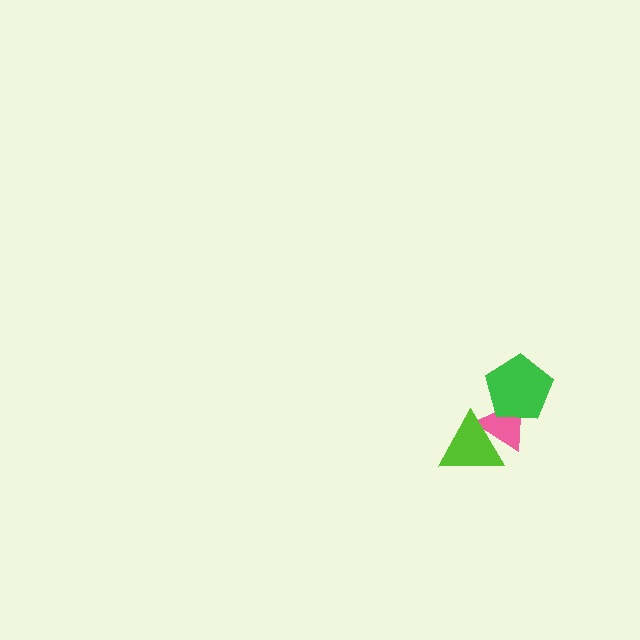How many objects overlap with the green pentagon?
1 object overlaps with the green pentagon.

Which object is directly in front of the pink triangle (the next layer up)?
The lime triangle is directly in front of the pink triangle.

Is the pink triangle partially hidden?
Yes, it is partially covered by another shape.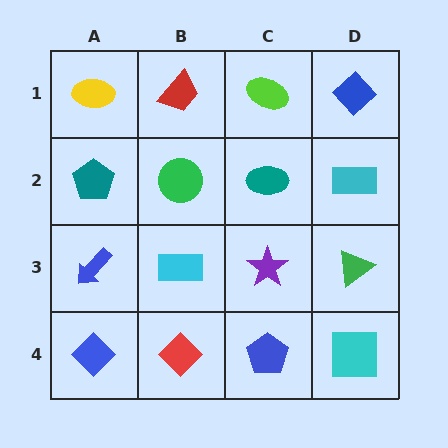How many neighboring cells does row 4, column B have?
3.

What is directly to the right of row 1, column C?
A blue diamond.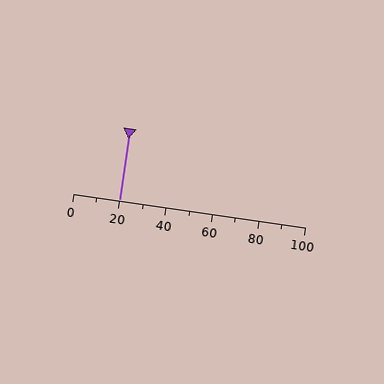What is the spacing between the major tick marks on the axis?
The major ticks are spaced 20 apart.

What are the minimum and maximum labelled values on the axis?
The axis runs from 0 to 100.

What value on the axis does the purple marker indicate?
The marker indicates approximately 20.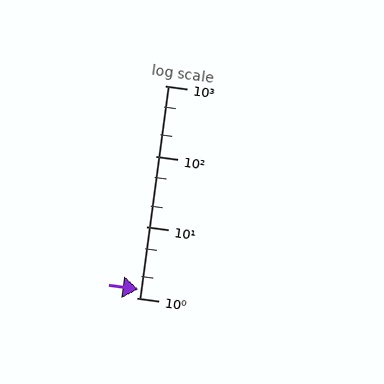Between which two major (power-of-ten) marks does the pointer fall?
The pointer is between 1 and 10.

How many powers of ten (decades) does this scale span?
The scale spans 3 decades, from 1 to 1000.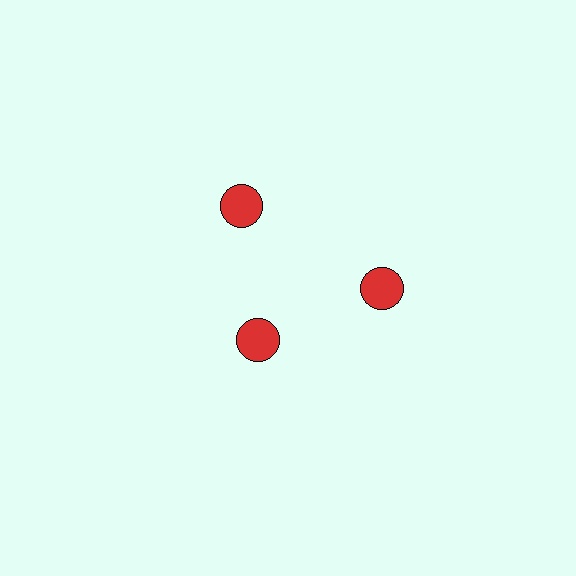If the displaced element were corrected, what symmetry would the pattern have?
It would have 3-fold rotational symmetry — the pattern would map onto itself every 120 degrees.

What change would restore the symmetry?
The symmetry would be restored by moving it outward, back onto the ring so that all 3 circles sit at equal angles and equal distance from the center.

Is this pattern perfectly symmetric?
No. The 3 red circles are arranged in a ring, but one element near the 7 o'clock position is pulled inward toward the center, breaking the 3-fold rotational symmetry.